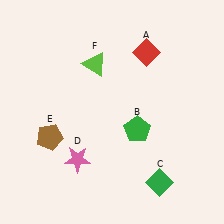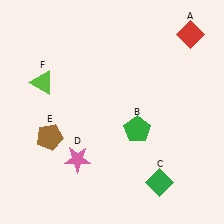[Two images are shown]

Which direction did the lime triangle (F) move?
The lime triangle (F) moved left.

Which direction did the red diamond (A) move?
The red diamond (A) moved right.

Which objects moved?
The objects that moved are: the red diamond (A), the lime triangle (F).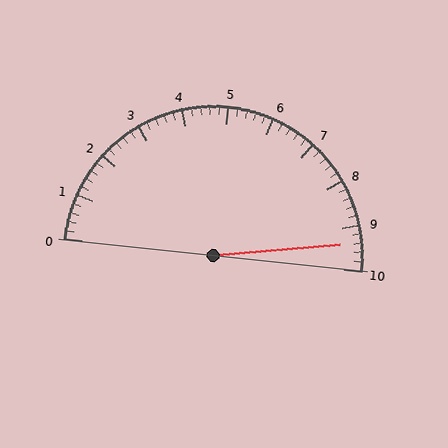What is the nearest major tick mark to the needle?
The nearest major tick mark is 9.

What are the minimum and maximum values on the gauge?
The gauge ranges from 0 to 10.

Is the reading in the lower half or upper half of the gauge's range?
The reading is in the upper half of the range (0 to 10).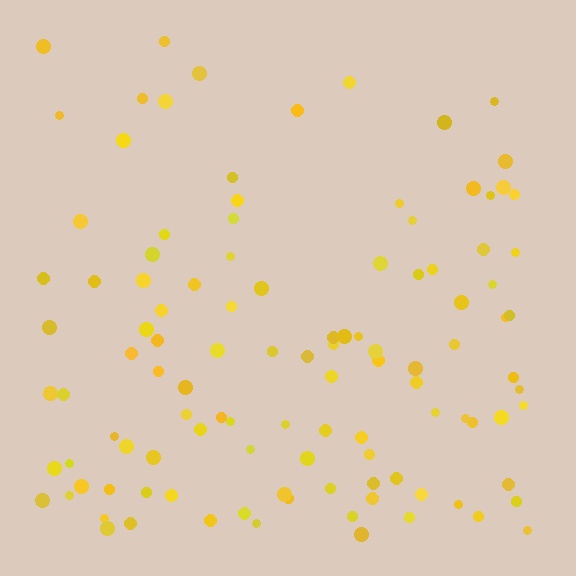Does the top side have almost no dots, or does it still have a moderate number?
Still a moderate number, just noticeably fewer than the bottom.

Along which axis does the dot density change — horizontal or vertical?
Vertical.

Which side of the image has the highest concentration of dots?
The bottom.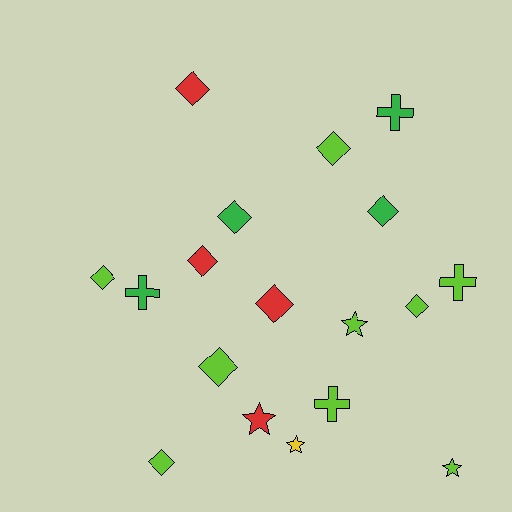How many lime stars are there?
There are 2 lime stars.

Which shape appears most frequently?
Diamond, with 10 objects.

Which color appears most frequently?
Lime, with 9 objects.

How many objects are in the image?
There are 18 objects.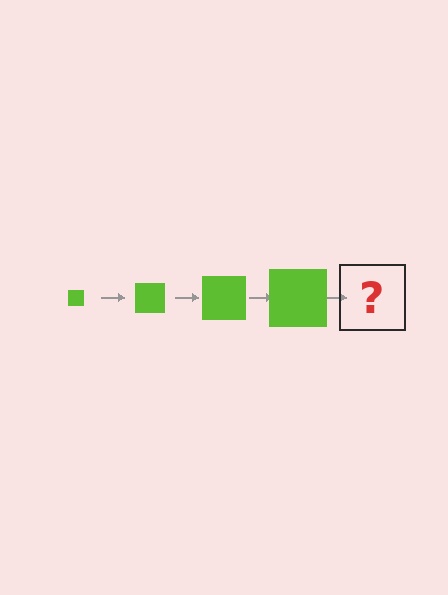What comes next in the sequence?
The next element should be a lime square, larger than the previous one.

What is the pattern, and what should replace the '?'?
The pattern is that the square gets progressively larger each step. The '?' should be a lime square, larger than the previous one.